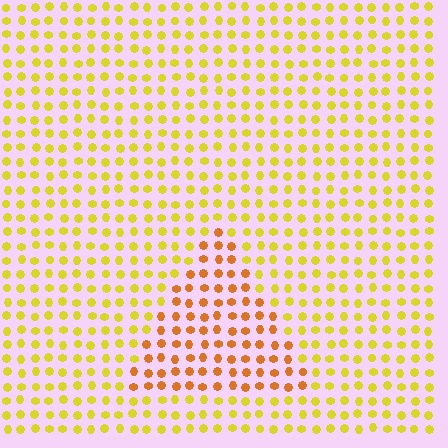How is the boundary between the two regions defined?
The boundary is defined purely by a slight shift in hue (about 34 degrees). Spacing, size, and orientation are identical on both sides.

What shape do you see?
I see a triangle.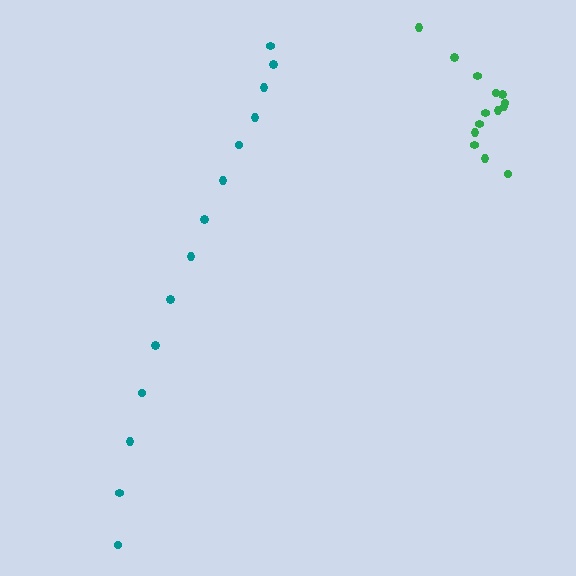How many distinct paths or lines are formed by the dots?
There are 2 distinct paths.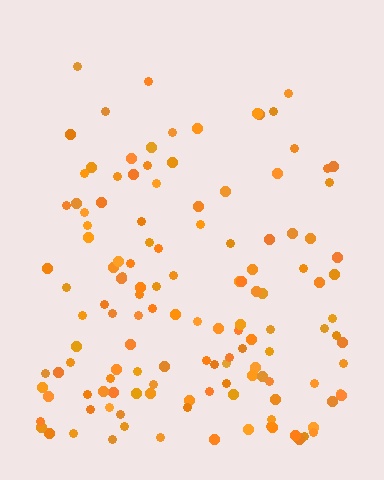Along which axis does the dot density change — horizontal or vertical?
Vertical.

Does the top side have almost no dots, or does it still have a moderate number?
Still a moderate number, just noticeably fewer than the bottom.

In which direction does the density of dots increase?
From top to bottom, with the bottom side densest.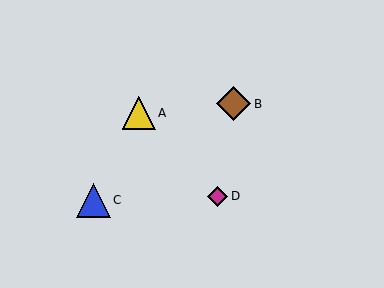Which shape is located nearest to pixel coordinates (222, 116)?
The brown diamond (labeled B) at (234, 104) is nearest to that location.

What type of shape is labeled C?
Shape C is a blue triangle.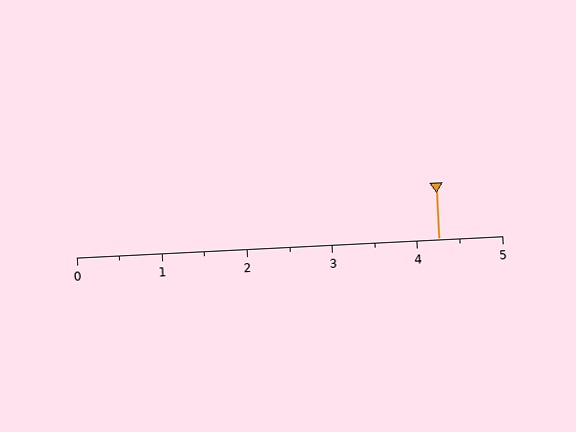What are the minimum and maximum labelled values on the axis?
The axis runs from 0 to 5.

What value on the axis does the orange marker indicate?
The marker indicates approximately 4.2.